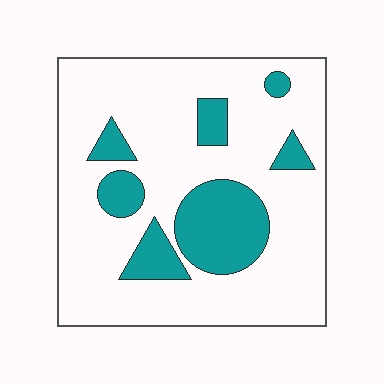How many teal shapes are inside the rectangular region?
7.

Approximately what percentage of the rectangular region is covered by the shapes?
Approximately 20%.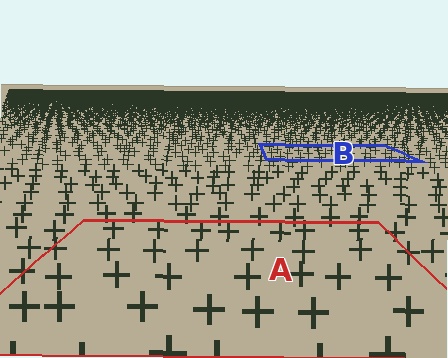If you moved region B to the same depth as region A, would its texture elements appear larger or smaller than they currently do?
They would appear larger. At a closer depth, the same texture elements are projected at a bigger on-screen size.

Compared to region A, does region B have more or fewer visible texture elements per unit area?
Region B has more texture elements per unit area — they are packed more densely because it is farther away.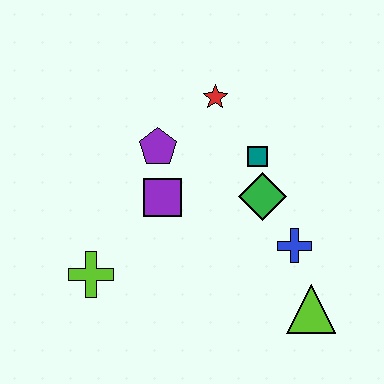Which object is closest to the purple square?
The purple pentagon is closest to the purple square.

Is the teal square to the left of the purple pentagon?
No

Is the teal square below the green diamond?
No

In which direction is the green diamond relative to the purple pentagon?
The green diamond is to the right of the purple pentagon.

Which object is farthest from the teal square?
The lime cross is farthest from the teal square.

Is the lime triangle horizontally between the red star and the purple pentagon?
No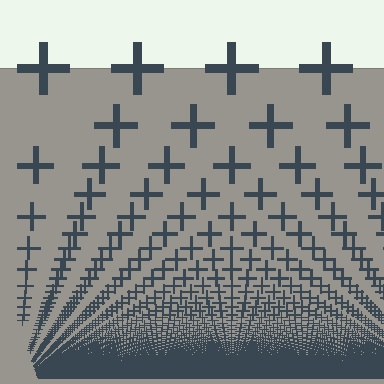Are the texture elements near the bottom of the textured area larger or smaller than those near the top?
Smaller. The gradient is inverted — elements near the bottom are smaller and denser.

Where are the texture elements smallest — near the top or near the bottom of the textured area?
Near the bottom.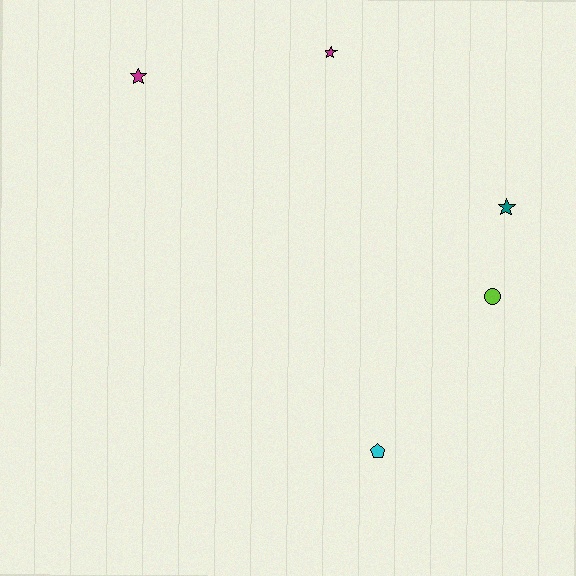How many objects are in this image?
There are 5 objects.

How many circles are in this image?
There is 1 circle.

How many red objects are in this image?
There are no red objects.